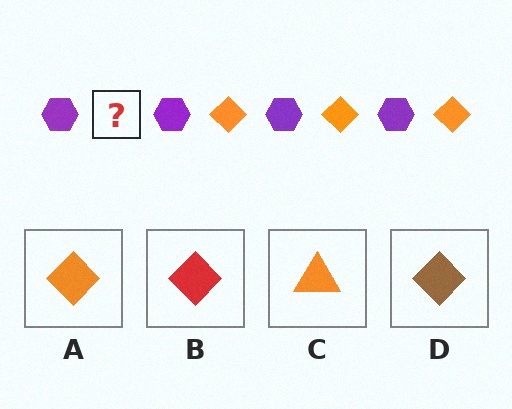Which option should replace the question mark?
Option A.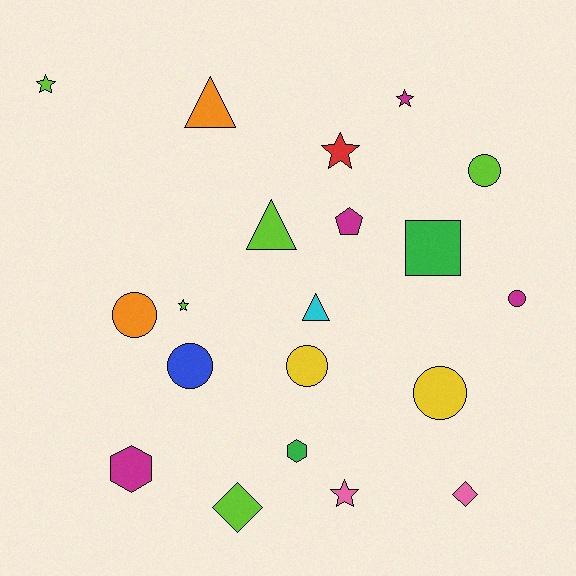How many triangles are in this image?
There are 3 triangles.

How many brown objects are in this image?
There are no brown objects.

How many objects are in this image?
There are 20 objects.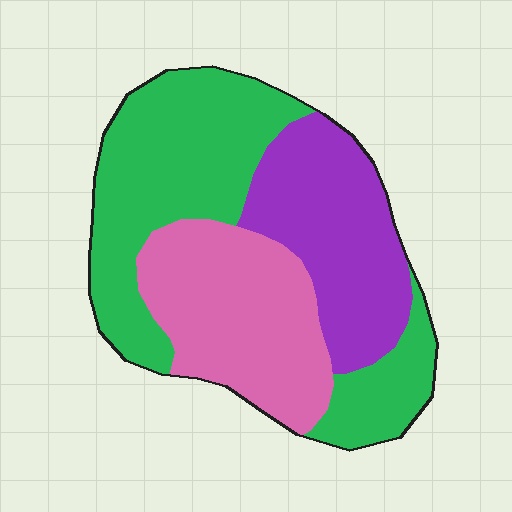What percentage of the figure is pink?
Pink takes up between a quarter and a half of the figure.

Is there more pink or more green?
Green.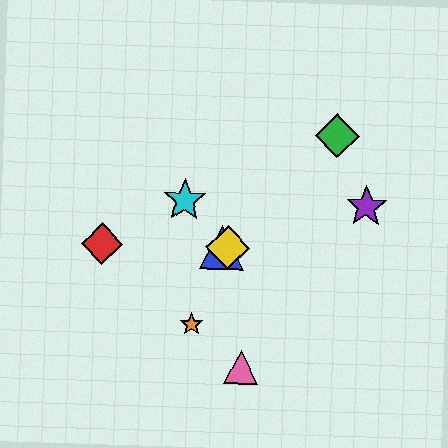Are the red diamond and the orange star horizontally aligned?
No, the red diamond is at y≈244 and the orange star is at y≈324.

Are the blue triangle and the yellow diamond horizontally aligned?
Yes, both are at y≈247.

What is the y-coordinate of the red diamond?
The red diamond is at y≈244.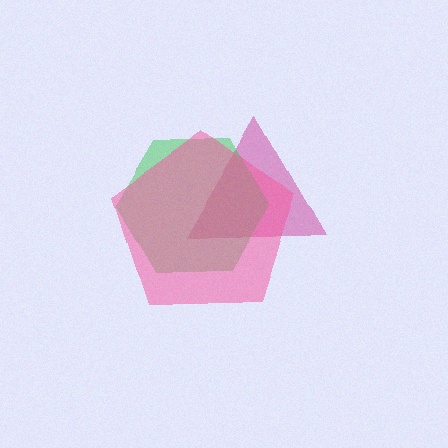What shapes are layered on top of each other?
The layered shapes are: a magenta triangle, a green hexagon, a pink pentagon.